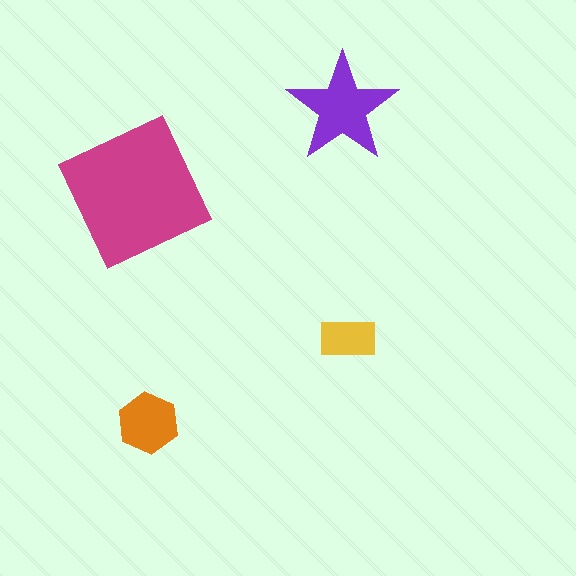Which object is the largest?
The magenta square.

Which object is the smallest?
The yellow rectangle.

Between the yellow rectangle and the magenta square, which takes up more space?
The magenta square.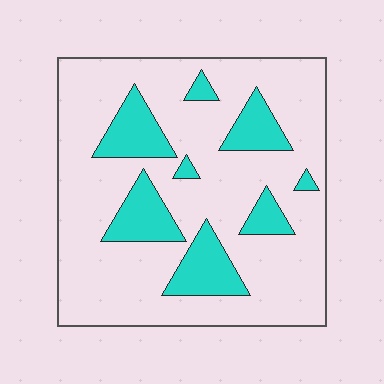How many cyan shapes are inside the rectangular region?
8.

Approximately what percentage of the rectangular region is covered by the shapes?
Approximately 20%.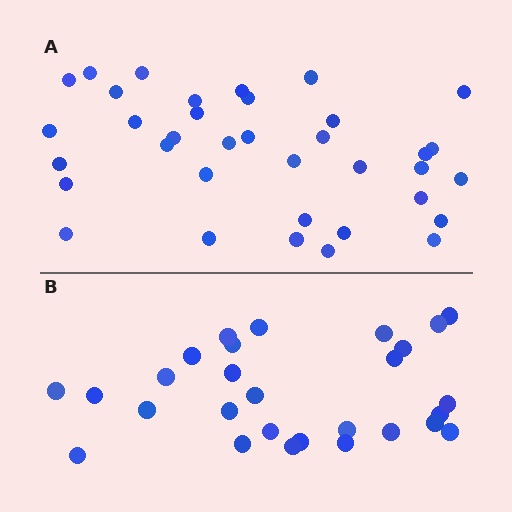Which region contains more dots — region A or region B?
Region A (the top region) has more dots.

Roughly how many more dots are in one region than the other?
Region A has roughly 8 or so more dots than region B.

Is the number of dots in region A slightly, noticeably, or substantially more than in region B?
Region A has noticeably more, but not dramatically so. The ratio is roughly 1.3 to 1.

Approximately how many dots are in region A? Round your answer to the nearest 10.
About 40 dots. (The exact count is 36, which rounds to 40.)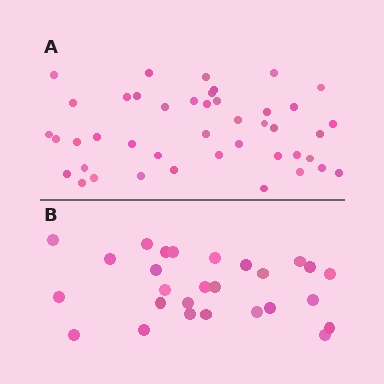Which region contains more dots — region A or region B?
Region A (the top region) has more dots.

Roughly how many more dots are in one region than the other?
Region A has approximately 15 more dots than region B.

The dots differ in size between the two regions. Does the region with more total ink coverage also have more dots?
No. Region B has more total ink coverage because its dots are larger, but region A actually contains more individual dots. Total area can be misleading — the number of items is what matters here.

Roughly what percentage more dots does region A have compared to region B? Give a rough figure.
About 60% more.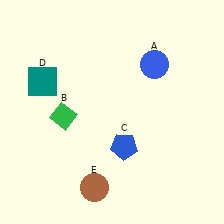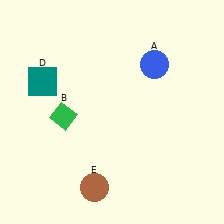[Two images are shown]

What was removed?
The blue pentagon (C) was removed in Image 2.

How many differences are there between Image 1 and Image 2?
There is 1 difference between the two images.